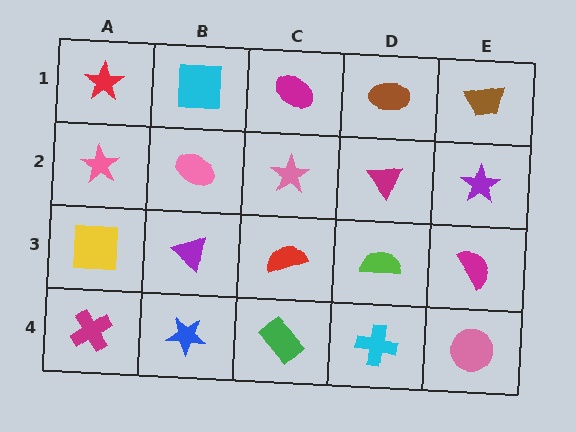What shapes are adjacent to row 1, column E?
A purple star (row 2, column E), a brown ellipse (row 1, column D).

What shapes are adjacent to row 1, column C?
A pink star (row 2, column C), a cyan square (row 1, column B), a brown ellipse (row 1, column D).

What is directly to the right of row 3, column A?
A purple triangle.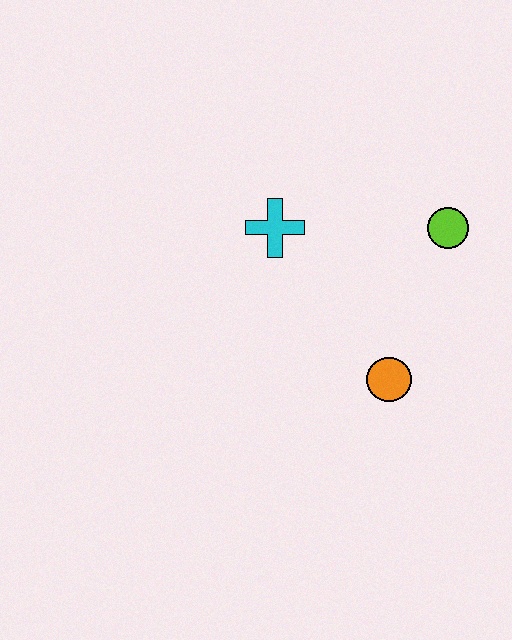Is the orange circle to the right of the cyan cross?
Yes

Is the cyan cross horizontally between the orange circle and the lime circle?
No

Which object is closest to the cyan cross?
The lime circle is closest to the cyan cross.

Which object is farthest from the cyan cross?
The orange circle is farthest from the cyan cross.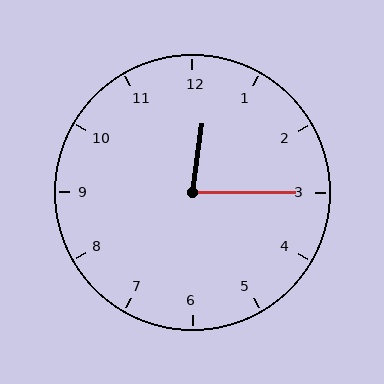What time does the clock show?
12:15.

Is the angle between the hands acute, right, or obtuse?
It is acute.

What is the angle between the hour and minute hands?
Approximately 82 degrees.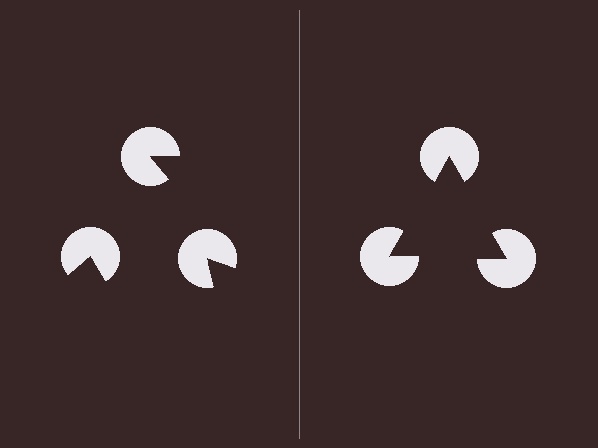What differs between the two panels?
The pac-man discs are positioned identically on both sides; only the wedge orientations differ. On the right they align to a triangle; on the left they are misaligned.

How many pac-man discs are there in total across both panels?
6 — 3 on each side.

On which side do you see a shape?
An illusory triangle appears on the right side. On the left side the wedge cuts are rotated, so no coherent shape forms.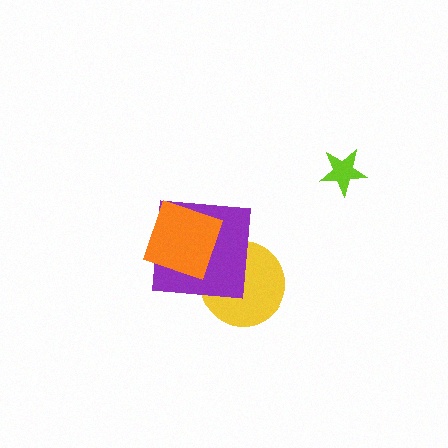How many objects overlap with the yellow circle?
2 objects overlap with the yellow circle.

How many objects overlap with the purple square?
2 objects overlap with the purple square.